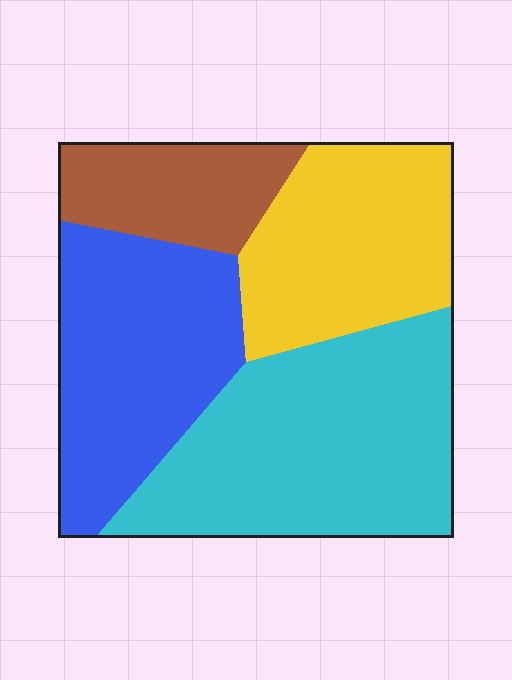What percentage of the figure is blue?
Blue covers about 25% of the figure.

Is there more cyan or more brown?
Cyan.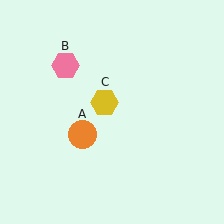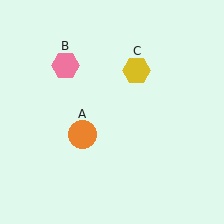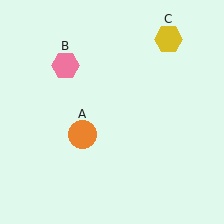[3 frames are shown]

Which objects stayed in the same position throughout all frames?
Orange circle (object A) and pink hexagon (object B) remained stationary.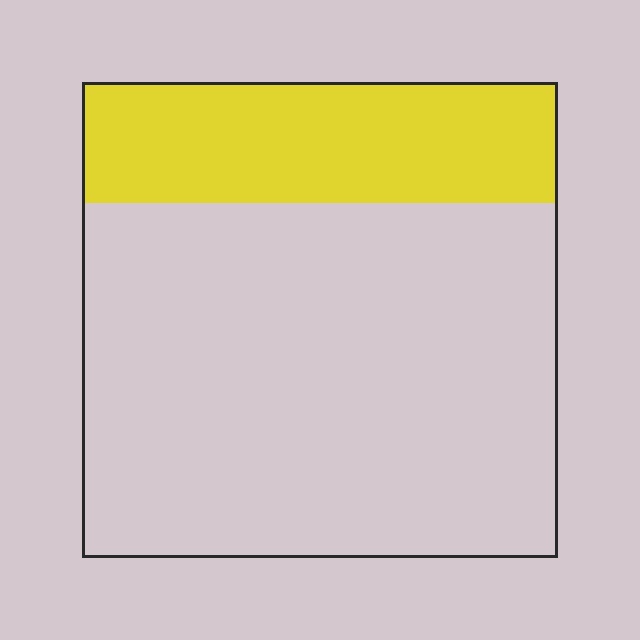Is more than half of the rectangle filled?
No.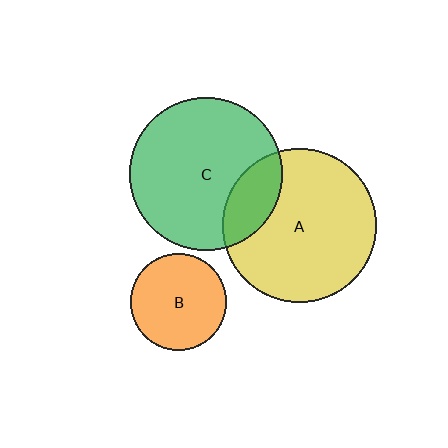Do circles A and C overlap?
Yes.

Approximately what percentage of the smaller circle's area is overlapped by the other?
Approximately 20%.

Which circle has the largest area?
Circle A (yellow).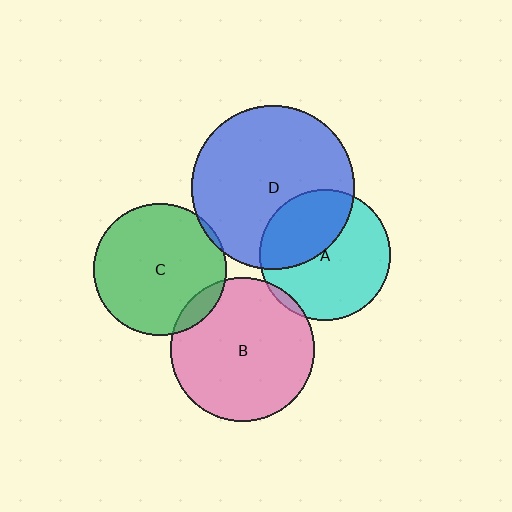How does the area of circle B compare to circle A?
Approximately 1.2 times.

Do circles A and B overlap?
Yes.